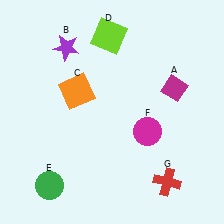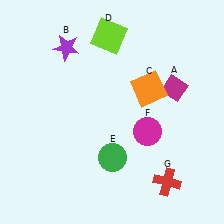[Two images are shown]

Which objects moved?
The objects that moved are: the orange square (C), the green circle (E).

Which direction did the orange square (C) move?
The orange square (C) moved right.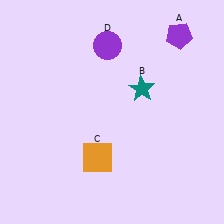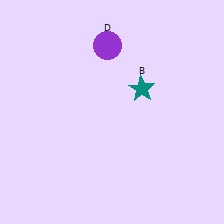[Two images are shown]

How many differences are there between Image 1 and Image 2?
There are 2 differences between the two images.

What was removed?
The orange square (C), the purple pentagon (A) were removed in Image 2.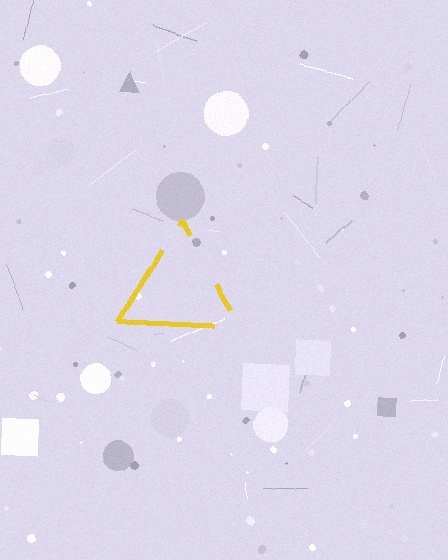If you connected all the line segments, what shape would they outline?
They would outline a triangle.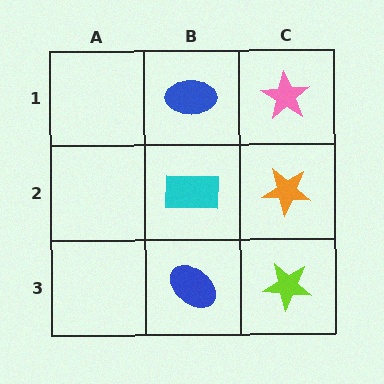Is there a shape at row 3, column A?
No, that cell is empty.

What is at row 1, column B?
A blue ellipse.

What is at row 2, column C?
An orange star.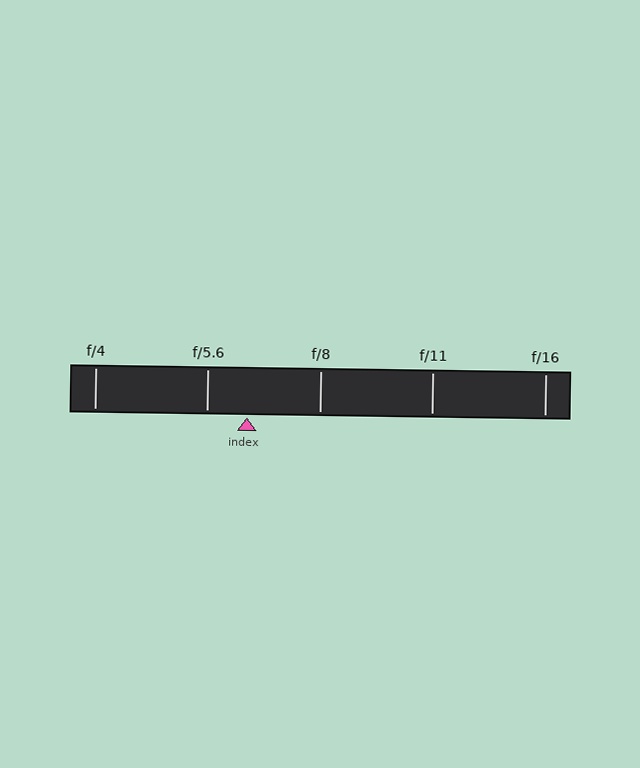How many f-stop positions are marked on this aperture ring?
There are 5 f-stop positions marked.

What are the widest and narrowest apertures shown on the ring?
The widest aperture shown is f/4 and the narrowest is f/16.